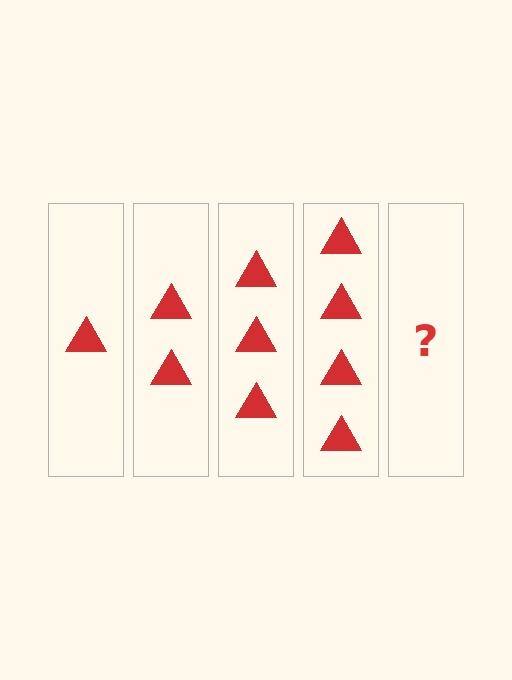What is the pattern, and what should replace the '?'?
The pattern is that each step adds one more triangle. The '?' should be 5 triangles.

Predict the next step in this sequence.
The next step is 5 triangles.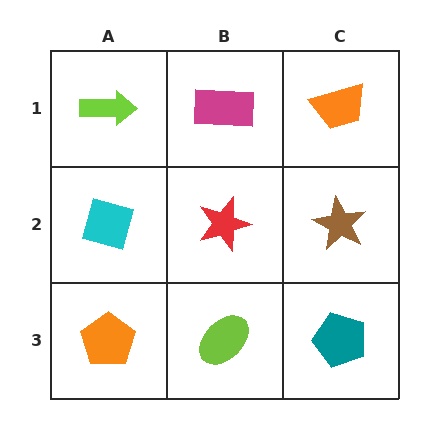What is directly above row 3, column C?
A brown star.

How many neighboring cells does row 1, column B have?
3.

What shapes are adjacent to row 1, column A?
A cyan diamond (row 2, column A), a magenta rectangle (row 1, column B).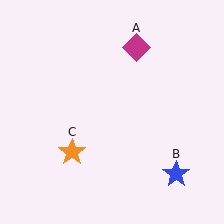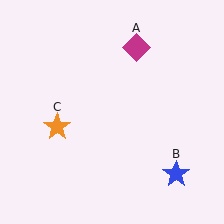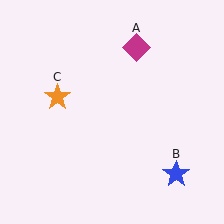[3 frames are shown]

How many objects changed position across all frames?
1 object changed position: orange star (object C).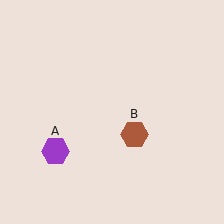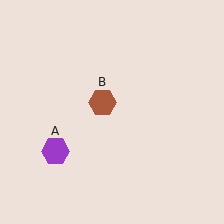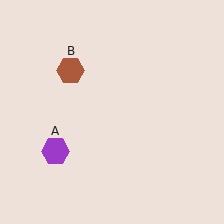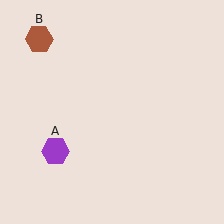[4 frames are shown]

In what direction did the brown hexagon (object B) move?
The brown hexagon (object B) moved up and to the left.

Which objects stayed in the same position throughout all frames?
Purple hexagon (object A) remained stationary.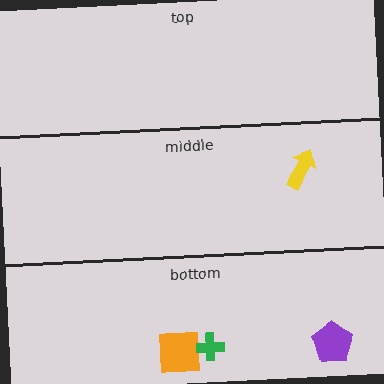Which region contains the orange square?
The bottom region.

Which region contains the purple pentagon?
The bottom region.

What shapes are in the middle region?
The yellow arrow.